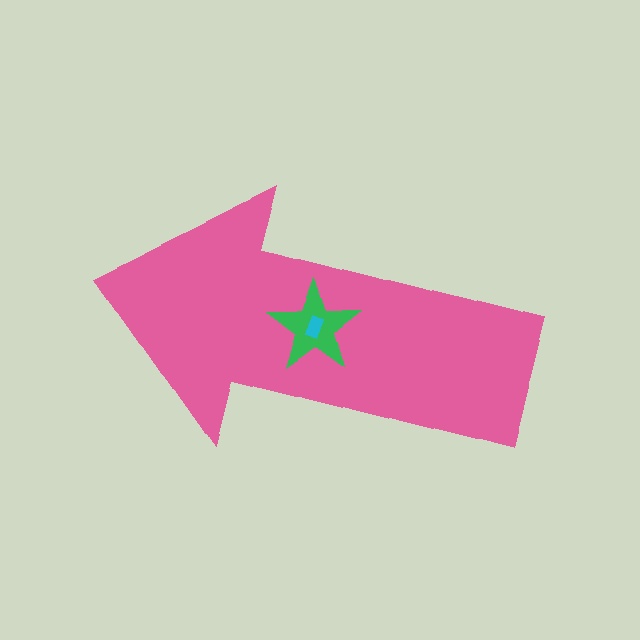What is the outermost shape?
The pink arrow.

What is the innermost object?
The cyan rectangle.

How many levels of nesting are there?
3.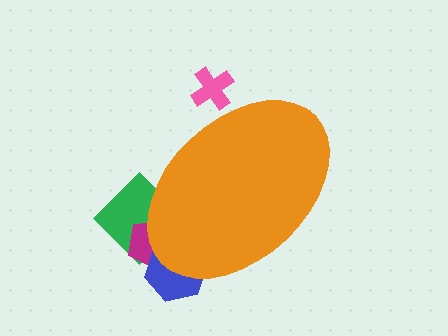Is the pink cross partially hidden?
Yes, the pink cross is partially hidden behind the orange ellipse.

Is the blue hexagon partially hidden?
Yes, the blue hexagon is partially hidden behind the orange ellipse.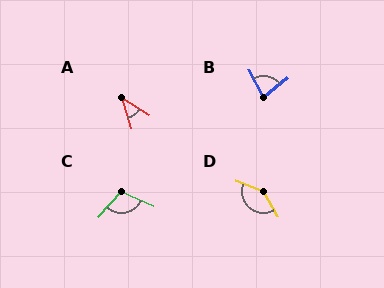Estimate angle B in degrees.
Approximately 79 degrees.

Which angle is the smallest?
A, at approximately 39 degrees.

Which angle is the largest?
D, at approximately 140 degrees.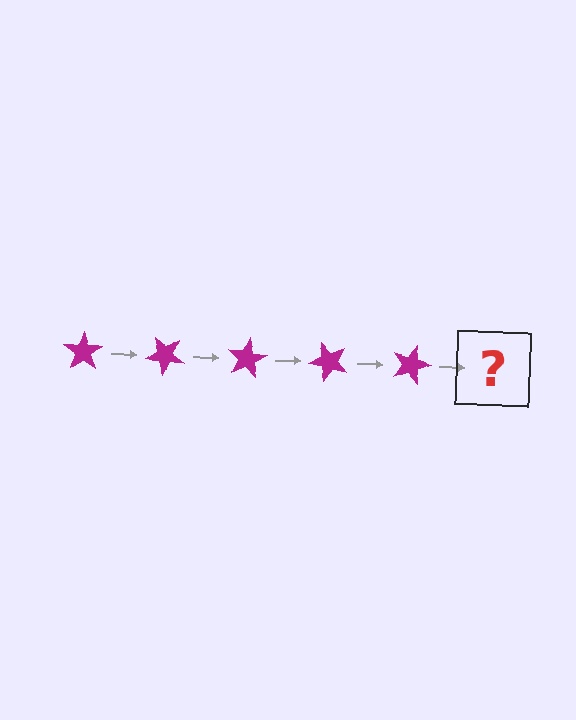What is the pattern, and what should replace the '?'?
The pattern is that the star rotates 40 degrees each step. The '?' should be a magenta star rotated 200 degrees.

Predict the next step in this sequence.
The next step is a magenta star rotated 200 degrees.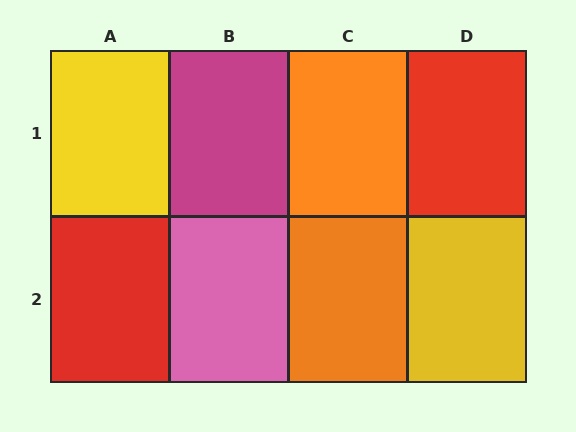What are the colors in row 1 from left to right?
Yellow, magenta, orange, red.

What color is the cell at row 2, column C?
Orange.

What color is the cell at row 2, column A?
Red.